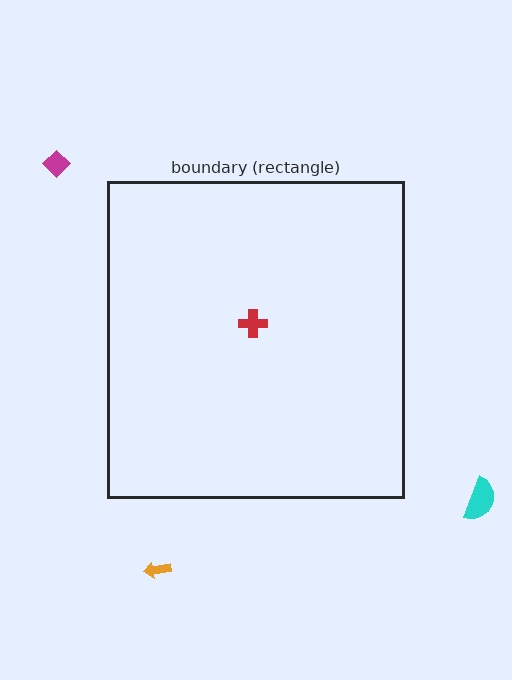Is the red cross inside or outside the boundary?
Inside.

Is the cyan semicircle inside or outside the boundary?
Outside.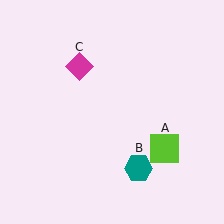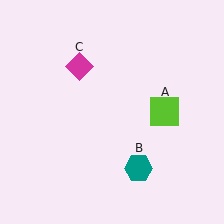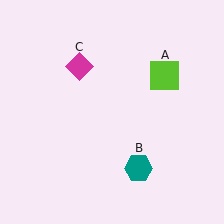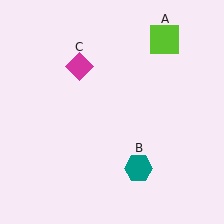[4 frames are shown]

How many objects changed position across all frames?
1 object changed position: lime square (object A).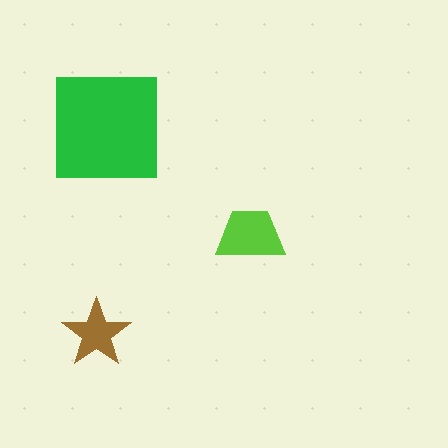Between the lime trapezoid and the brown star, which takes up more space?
The lime trapezoid.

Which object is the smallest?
The brown star.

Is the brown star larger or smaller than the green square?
Smaller.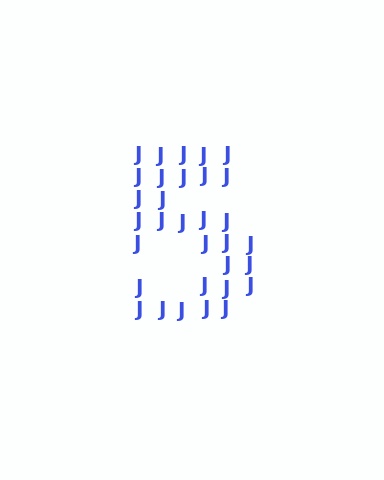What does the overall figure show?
The overall figure shows the digit 5.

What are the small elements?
The small elements are letter J's.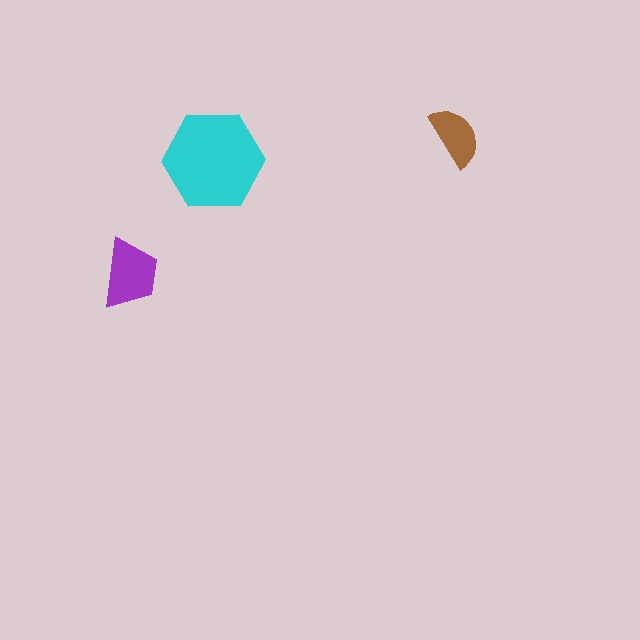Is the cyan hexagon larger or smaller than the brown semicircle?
Larger.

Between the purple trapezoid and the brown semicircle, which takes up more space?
The purple trapezoid.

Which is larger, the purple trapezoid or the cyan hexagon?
The cyan hexagon.